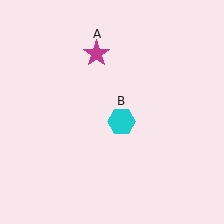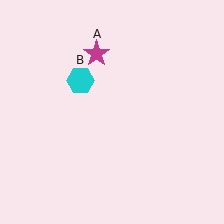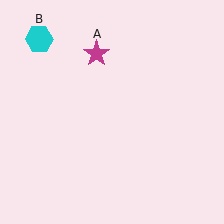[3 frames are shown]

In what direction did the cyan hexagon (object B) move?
The cyan hexagon (object B) moved up and to the left.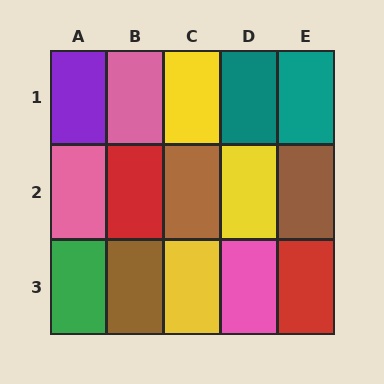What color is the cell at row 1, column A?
Purple.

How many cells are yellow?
3 cells are yellow.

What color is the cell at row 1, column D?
Teal.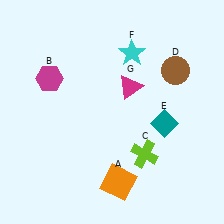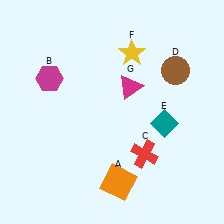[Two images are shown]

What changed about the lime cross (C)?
In Image 1, C is lime. In Image 2, it changed to red.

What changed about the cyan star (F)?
In Image 1, F is cyan. In Image 2, it changed to yellow.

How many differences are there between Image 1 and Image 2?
There are 2 differences between the two images.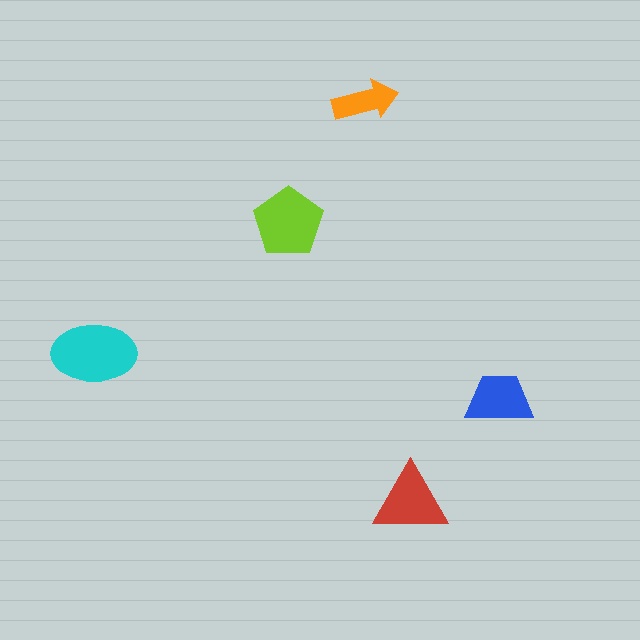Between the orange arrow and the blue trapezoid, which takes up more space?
The blue trapezoid.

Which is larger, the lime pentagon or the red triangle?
The lime pentagon.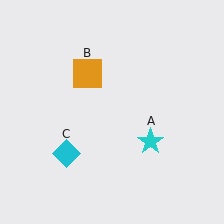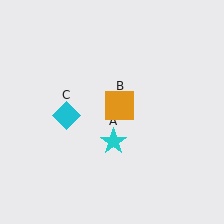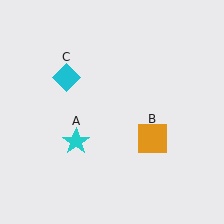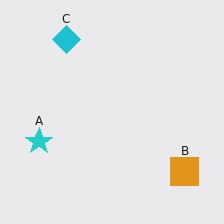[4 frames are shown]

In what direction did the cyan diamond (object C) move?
The cyan diamond (object C) moved up.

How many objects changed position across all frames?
3 objects changed position: cyan star (object A), orange square (object B), cyan diamond (object C).